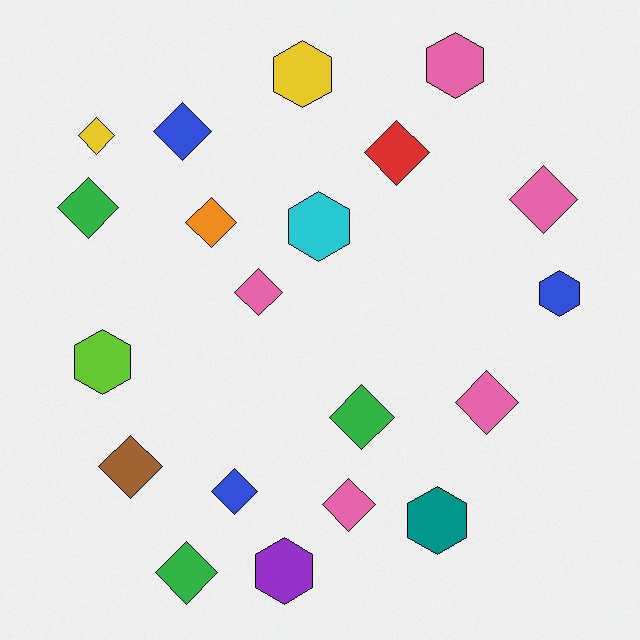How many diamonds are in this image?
There are 13 diamonds.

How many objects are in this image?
There are 20 objects.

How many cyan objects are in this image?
There is 1 cyan object.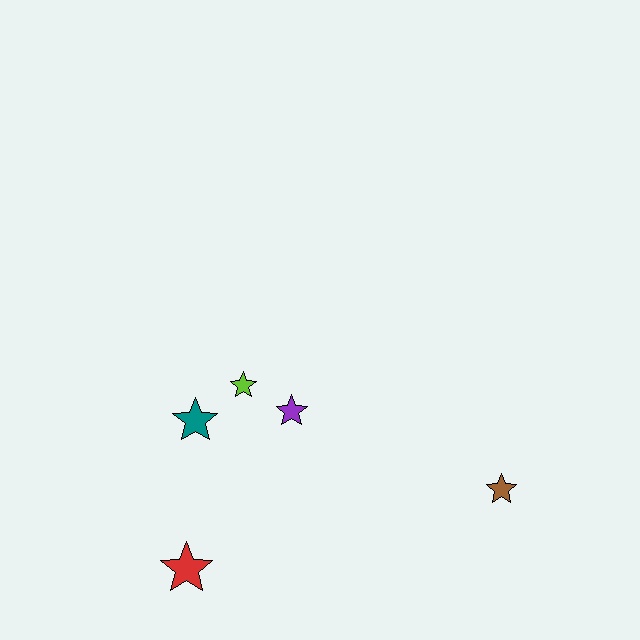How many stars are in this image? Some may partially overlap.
There are 5 stars.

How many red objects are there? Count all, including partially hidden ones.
There is 1 red object.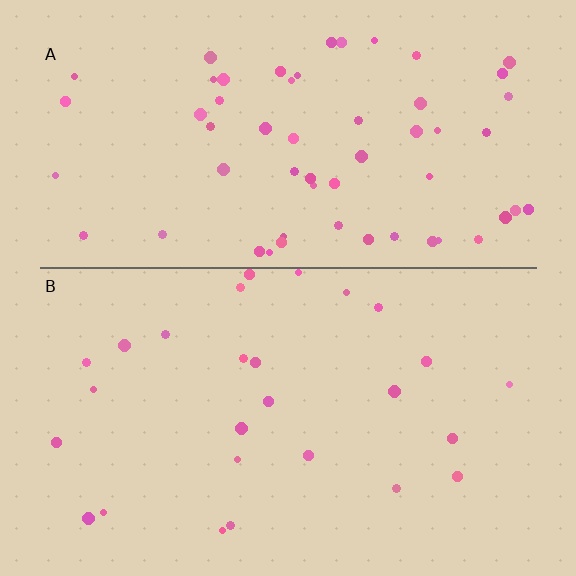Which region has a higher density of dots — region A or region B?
A (the top).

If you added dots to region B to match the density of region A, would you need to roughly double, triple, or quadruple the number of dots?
Approximately double.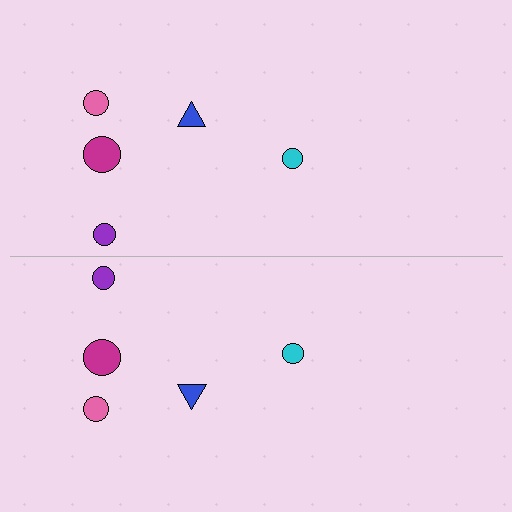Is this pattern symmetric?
Yes, this pattern has bilateral (reflection) symmetry.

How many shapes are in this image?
There are 10 shapes in this image.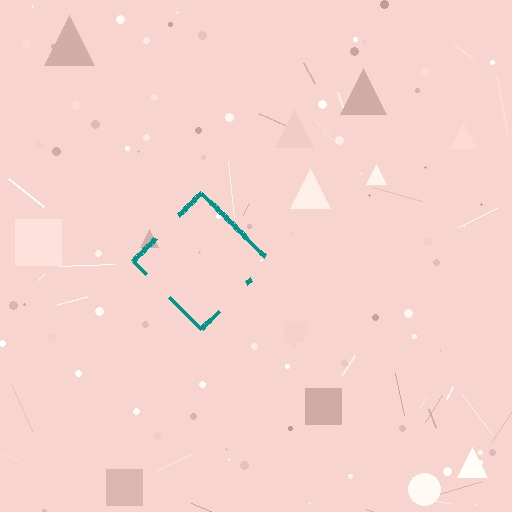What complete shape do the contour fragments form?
The contour fragments form a diamond.